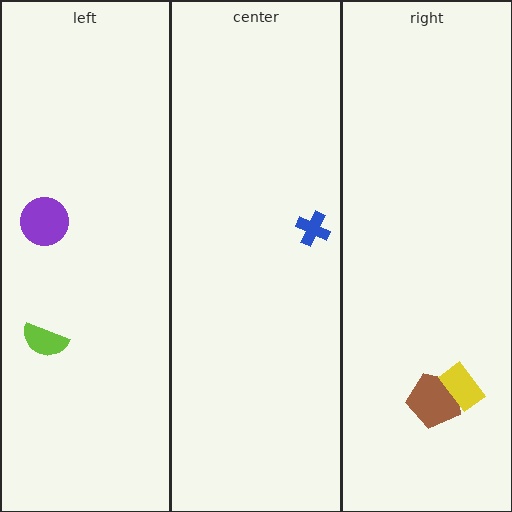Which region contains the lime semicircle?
The left region.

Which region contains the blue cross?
The center region.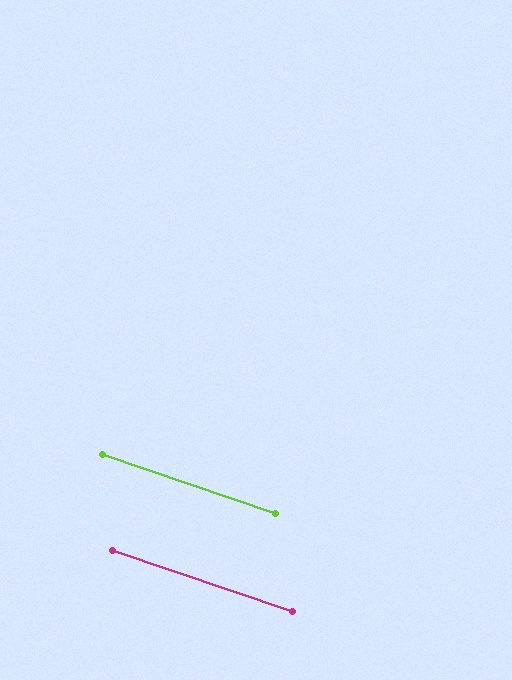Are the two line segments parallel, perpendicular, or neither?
Parallel — their directions differ by only 0.1°.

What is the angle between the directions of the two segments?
Approximately 0 degrees.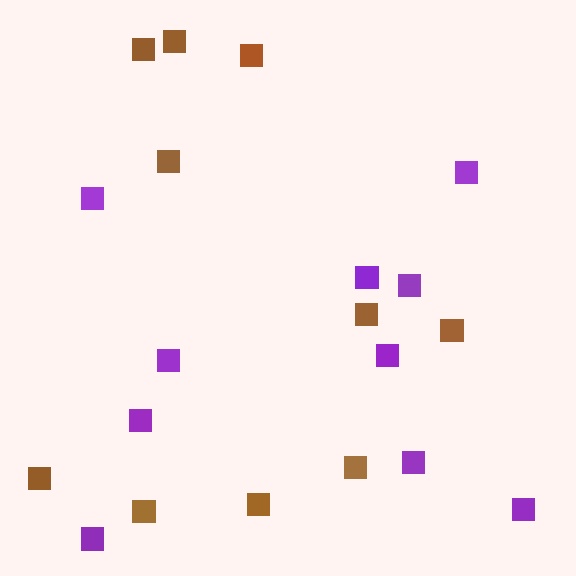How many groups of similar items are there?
There are 2 groups: one group of purple squares (10) and one group of brown squares (10).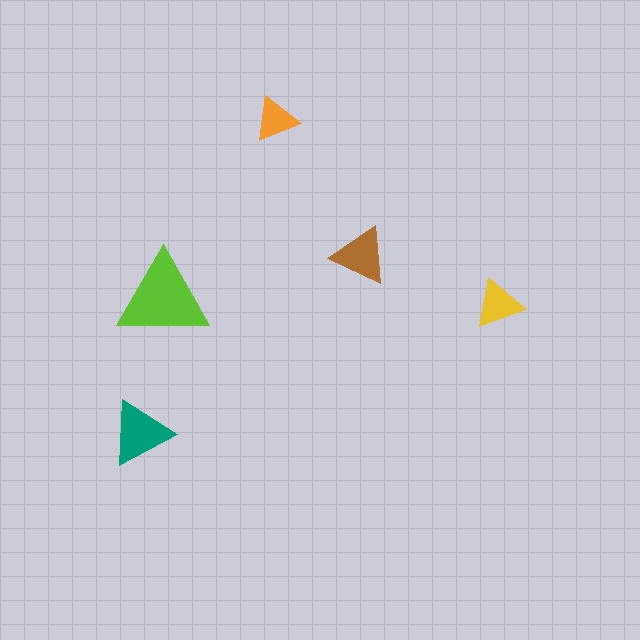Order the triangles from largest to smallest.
the lime one, the teal one, the brown one, the yellow one, the orange one.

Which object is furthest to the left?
The teal triangle is leftmost.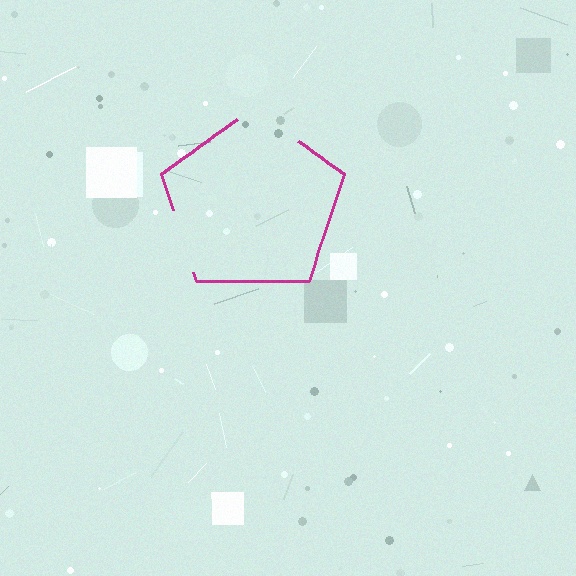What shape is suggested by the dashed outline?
The dashed outline suggests a pentagon.